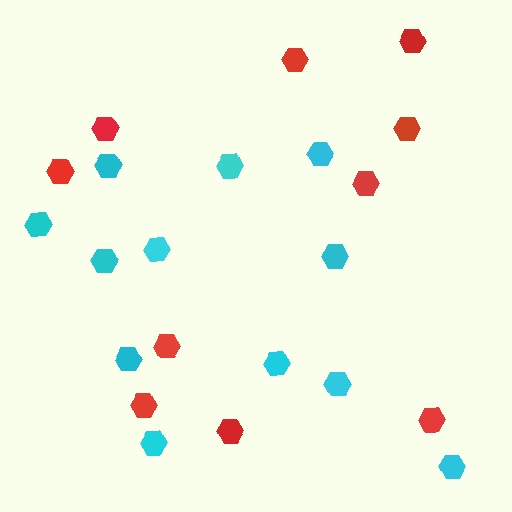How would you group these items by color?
There are 2 groups: one group of red hexagons (10) and one group of cyan hexagons (12).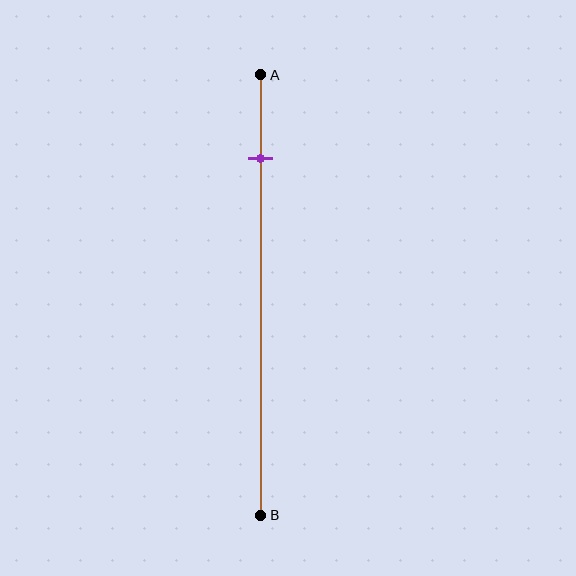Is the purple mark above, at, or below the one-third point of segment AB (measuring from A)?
The purple mark is above the one-third point of segment AB.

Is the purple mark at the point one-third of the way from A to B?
No, the mark is at about 20% from A, not at the 33% one-third point.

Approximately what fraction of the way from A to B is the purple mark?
The purple mark is approximately 20% of the way from A to B.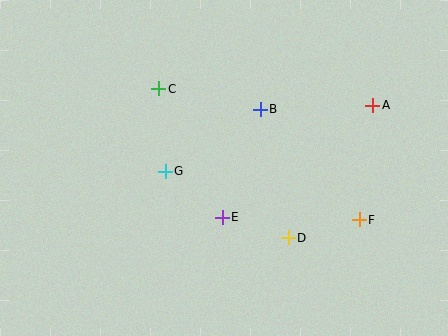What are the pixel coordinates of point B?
Point B is at (260, 109).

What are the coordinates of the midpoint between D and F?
The midpoint between D and F is at (324, 229).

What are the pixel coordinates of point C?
Point C is at (159, 89).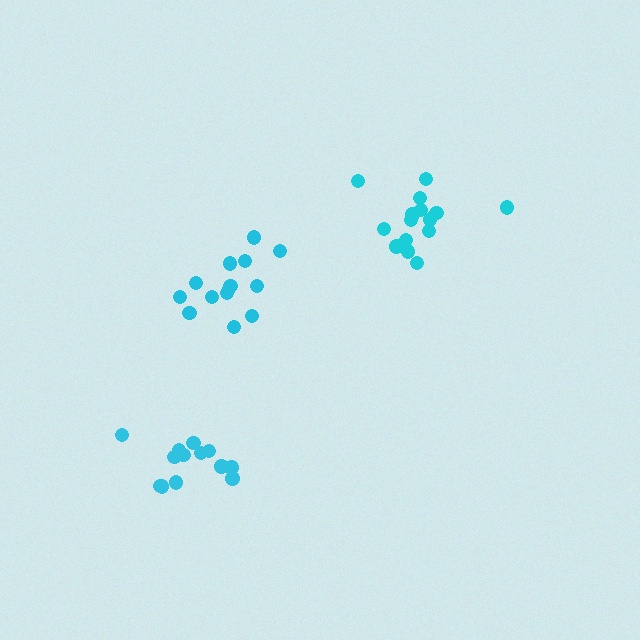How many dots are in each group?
Group 1: 14 dots, Group 2: 13 dots, Group 3: 15 dots (42 total).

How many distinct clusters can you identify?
There are 3 distinct clusters.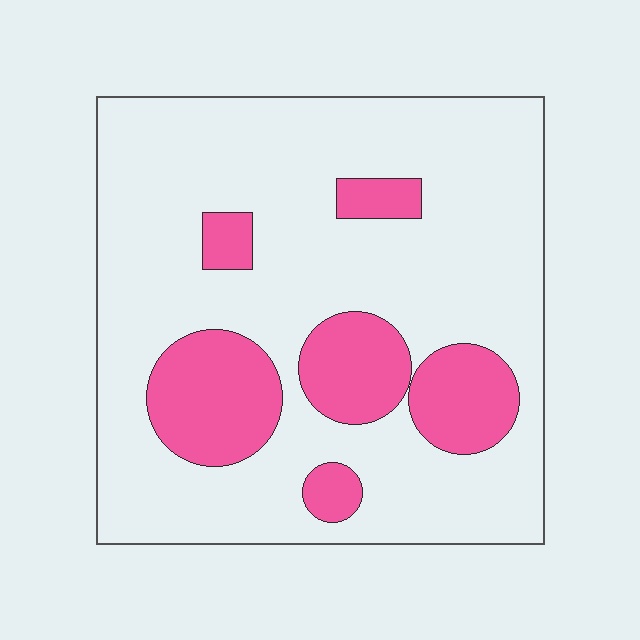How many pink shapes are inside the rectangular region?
6.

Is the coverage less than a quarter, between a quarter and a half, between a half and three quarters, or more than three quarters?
Less than a quarter.